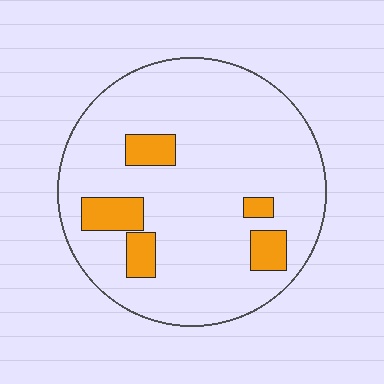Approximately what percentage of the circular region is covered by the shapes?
Approximately 15%.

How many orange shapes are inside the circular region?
5.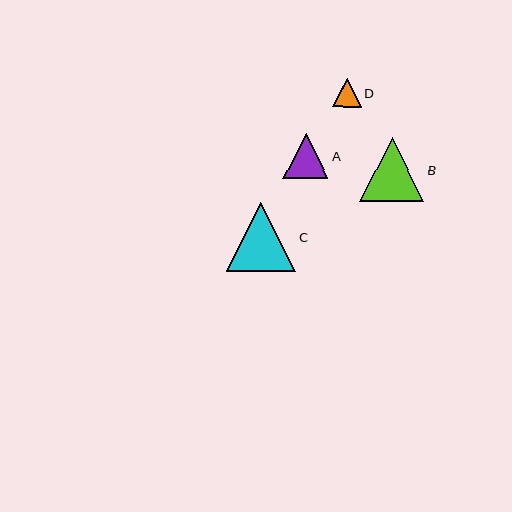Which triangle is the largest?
Triangle C is the largest with a size of approximately 69 pixels.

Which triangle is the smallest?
Triangle D is the smallest with a size of approximately 29 pixels.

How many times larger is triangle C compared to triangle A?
Triangle C is approximately 1.5 times the size of triangle A.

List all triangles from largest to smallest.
From largest to smallest: C, B, A, D.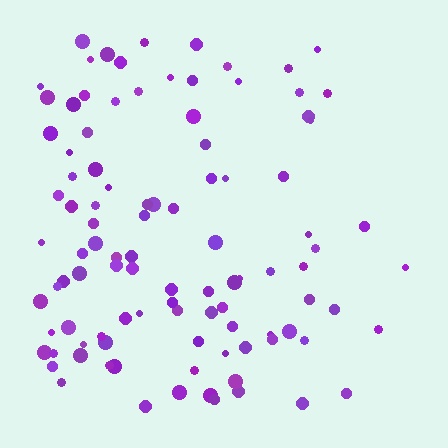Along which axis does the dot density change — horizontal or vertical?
Horizontal.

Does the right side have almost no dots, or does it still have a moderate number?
Still a moderate number, just noticeably fewer than the left.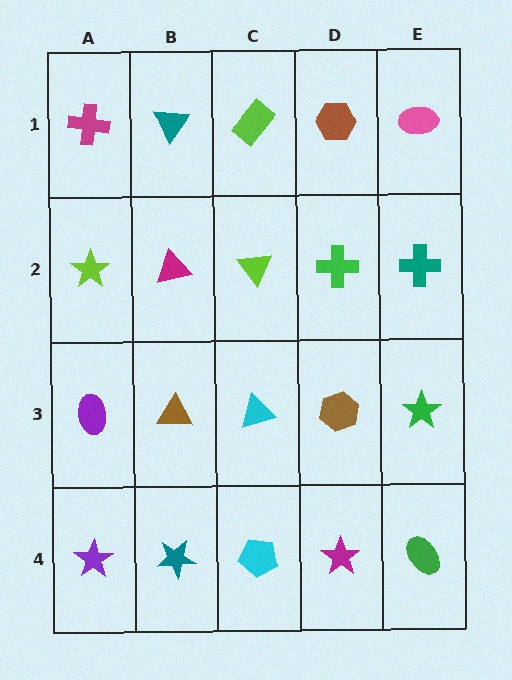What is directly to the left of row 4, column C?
A teal star.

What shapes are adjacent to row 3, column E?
A teal cross (row 2, column E), a green ellipse (row 4, column E), a brown hexagon (row 3, column D).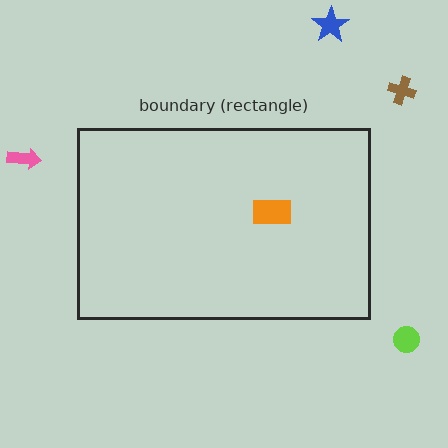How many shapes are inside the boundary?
1 inside, 4 outside.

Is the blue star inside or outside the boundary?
Outside.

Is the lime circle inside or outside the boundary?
Outside.